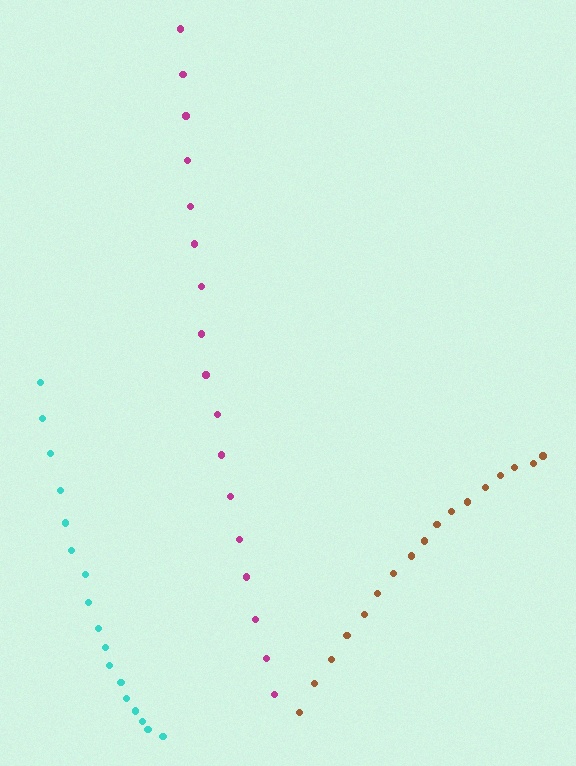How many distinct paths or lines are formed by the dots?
There are 3 distinct paths.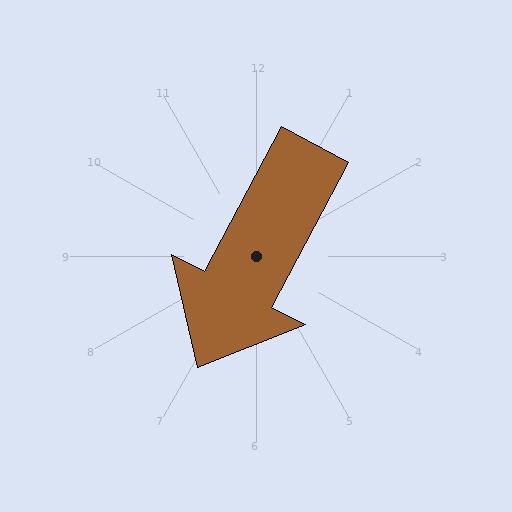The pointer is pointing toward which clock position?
Roughly 7 o'clock.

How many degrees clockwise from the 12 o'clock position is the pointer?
Approximately 208 degrees.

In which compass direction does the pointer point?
Southwest.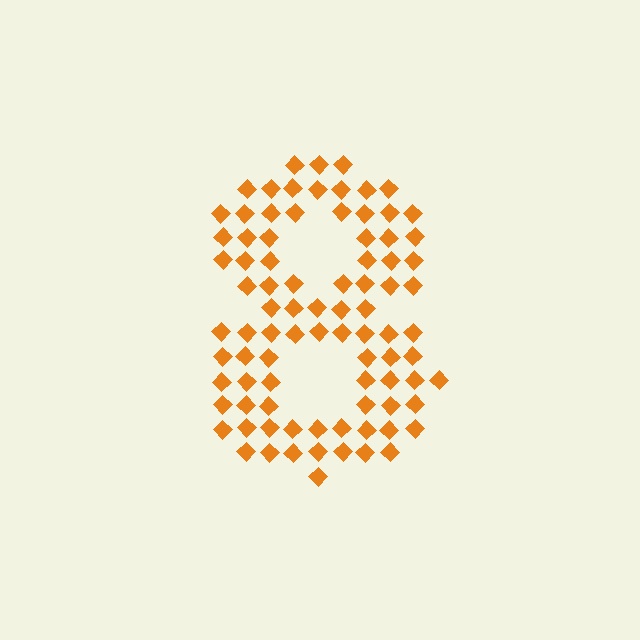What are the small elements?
The small elements are diamonds.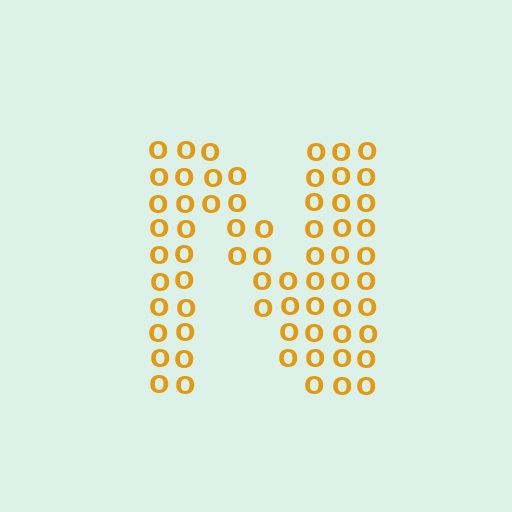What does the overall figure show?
The overall figure shows the letter N.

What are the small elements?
The small elements are letter O's.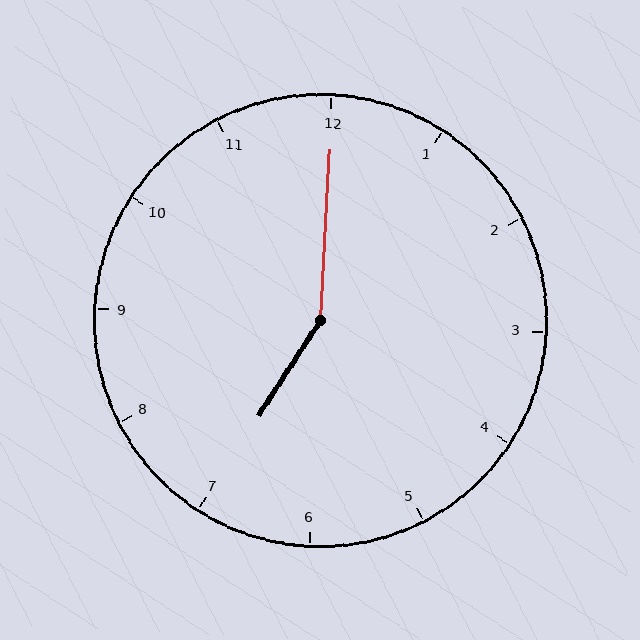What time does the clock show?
7:00.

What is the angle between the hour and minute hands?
Approximately 150 degrees.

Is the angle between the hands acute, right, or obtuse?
It is obtuse.